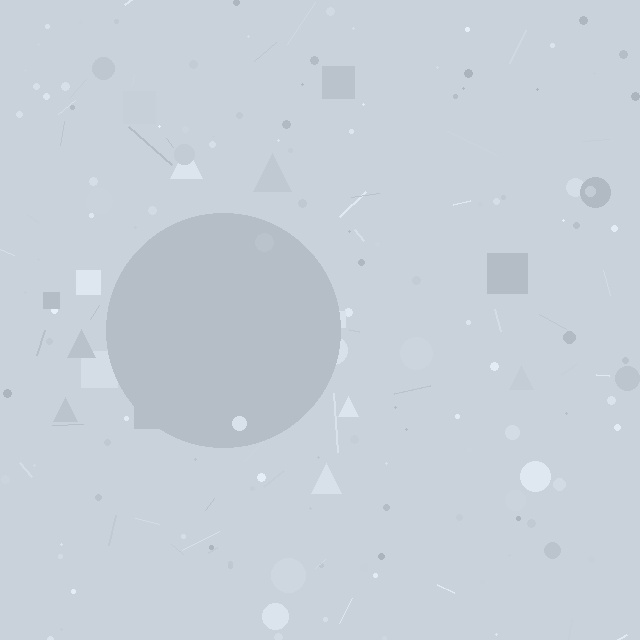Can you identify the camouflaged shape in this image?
The camouflaged shape is a circle.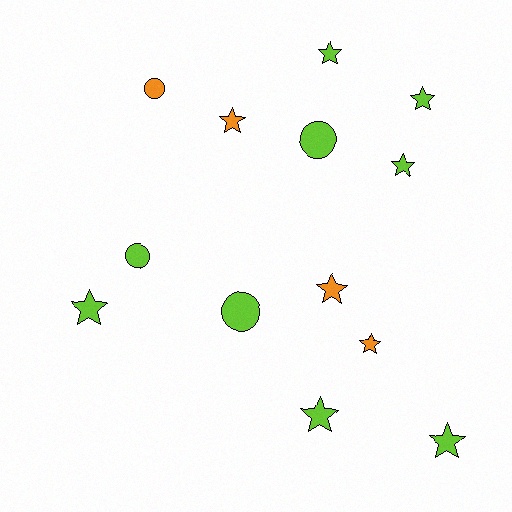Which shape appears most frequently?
Star, with 9 objects.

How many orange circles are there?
There is 1 orange circle.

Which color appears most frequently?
Lime, with 9 objects.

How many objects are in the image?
There are 13 objects.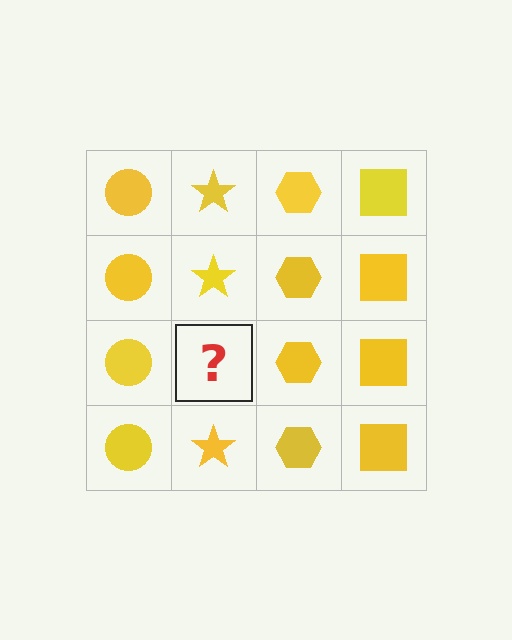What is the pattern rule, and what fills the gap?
The rule is that each column has a consistent shape. The gap should be filled with a yellow star.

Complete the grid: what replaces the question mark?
The question mark should be replaced with a yellow star.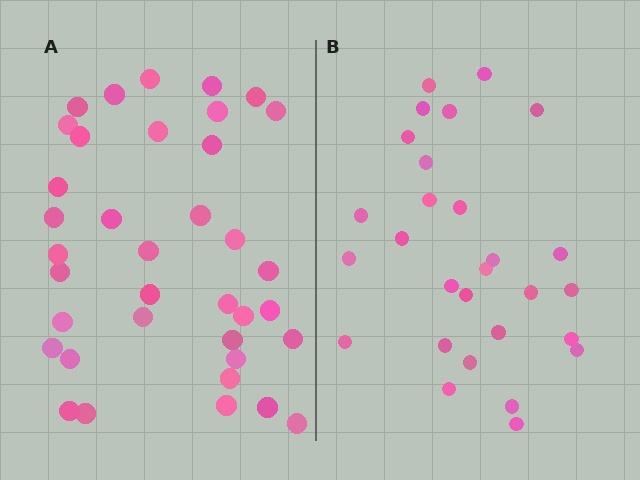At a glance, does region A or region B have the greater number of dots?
Region A (the left region) has more dots.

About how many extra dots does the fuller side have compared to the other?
Region A has roughly 8 or so more dots than region B.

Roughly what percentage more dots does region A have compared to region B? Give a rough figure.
About 30% more.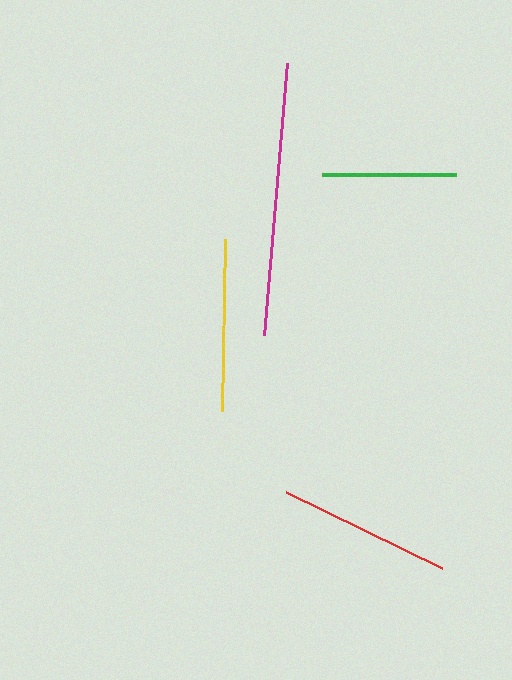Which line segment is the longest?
The magenta line is the longest at approximately 273 pixels.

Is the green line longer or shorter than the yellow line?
The yellow line is longer than the green line.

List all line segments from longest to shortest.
From longest to shortest: magenta, red, yellow, green.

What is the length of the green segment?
The green segment is approximately 135 pixels long.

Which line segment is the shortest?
The green line is the shortest at approximately 135 pixels.